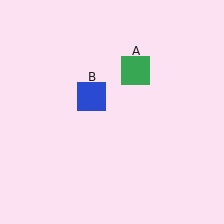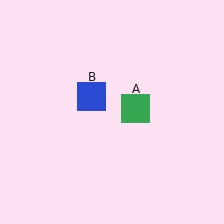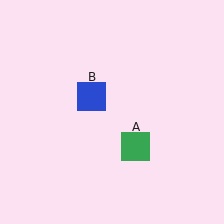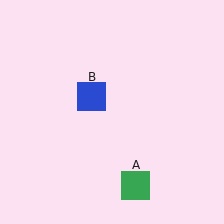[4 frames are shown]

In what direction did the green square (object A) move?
The green square (object A) moved down.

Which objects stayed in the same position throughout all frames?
Blue square (object B) remained stationary.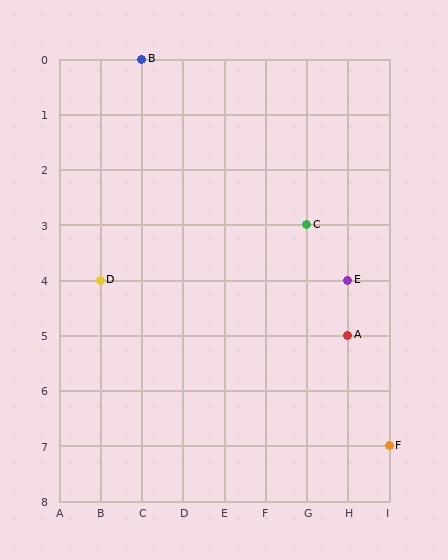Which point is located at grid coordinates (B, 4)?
Point D is at (B, 4).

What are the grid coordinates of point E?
Point E is at grid coordinates (H, 4).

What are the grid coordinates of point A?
Point A is at grid coordinates (H, 5).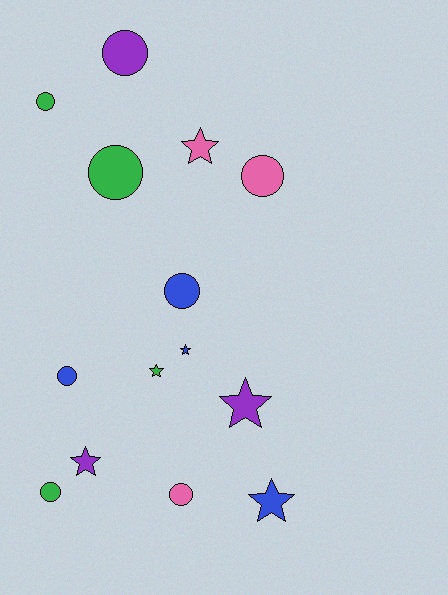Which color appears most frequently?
Blue, with 4 objects.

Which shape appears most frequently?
Circle, with 8 objects.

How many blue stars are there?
There are 2 blue stars.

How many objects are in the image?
There are 14 objects.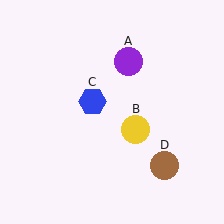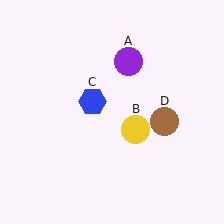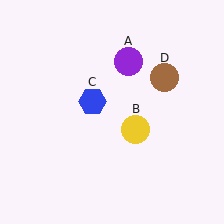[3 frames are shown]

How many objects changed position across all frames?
1 object changed position: brown circle (object D).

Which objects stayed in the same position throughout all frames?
Purple circle (object A) and yellow circle (object B) and blue hexagon (object C) remained stationary.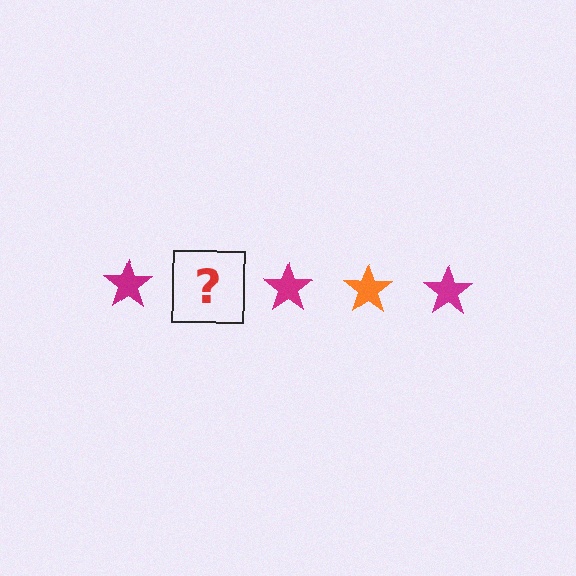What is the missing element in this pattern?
The missing element is an orange star.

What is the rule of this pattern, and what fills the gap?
The rule is that the pattern cycles through magenta, orange stars. The gap should be filled with an orange star.